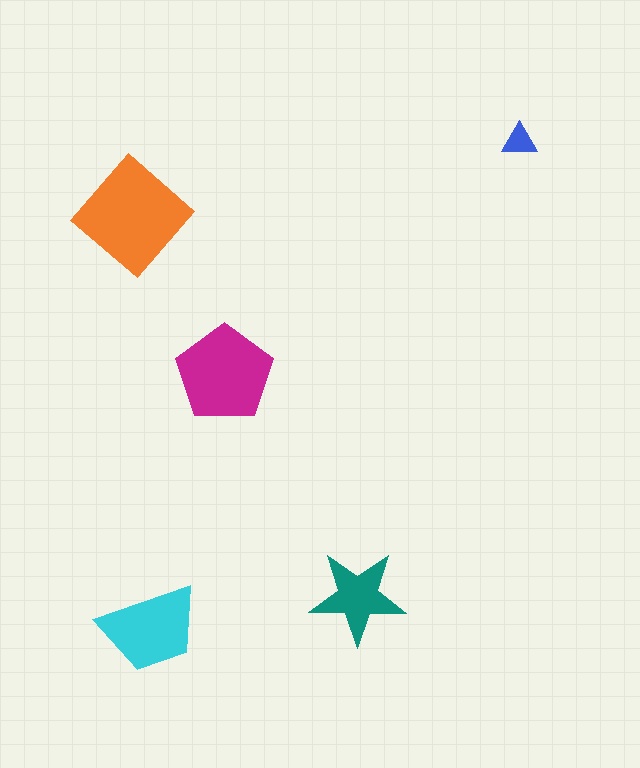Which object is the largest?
The orange diamond.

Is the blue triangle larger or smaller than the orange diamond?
Smaller.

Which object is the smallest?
The blue triangle.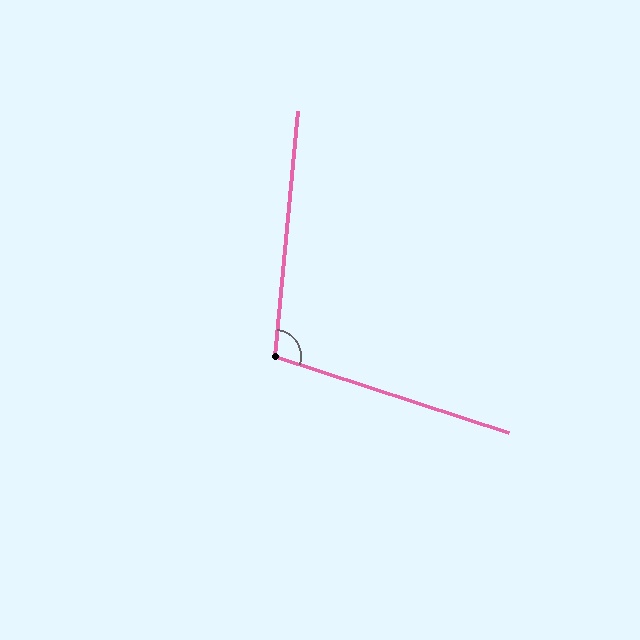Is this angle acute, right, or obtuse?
It is obtuse.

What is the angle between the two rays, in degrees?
Approximately 103 degrees.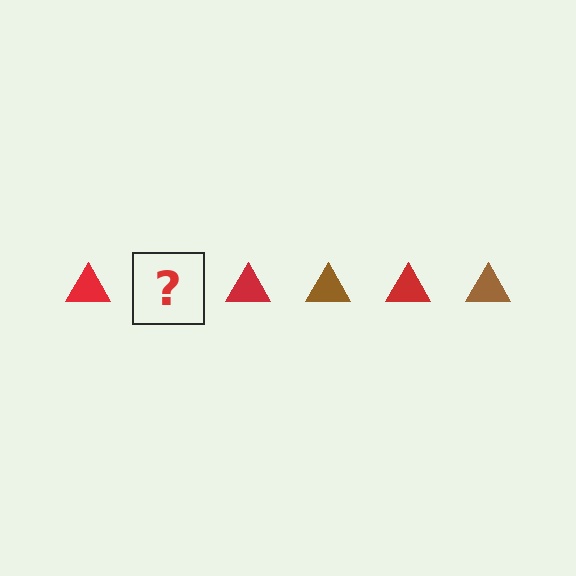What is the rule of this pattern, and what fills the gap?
The rule is that the pattern cycles through red, brown triangles. The gap should be filled with a brown triangle.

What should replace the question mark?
The question mark should be replaced with a brown triangle.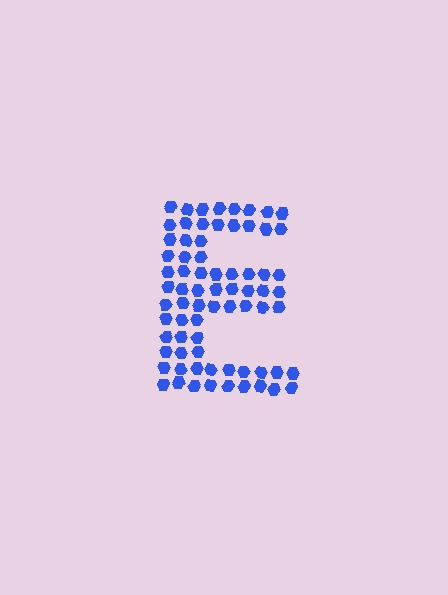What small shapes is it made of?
It is made of small hexagons.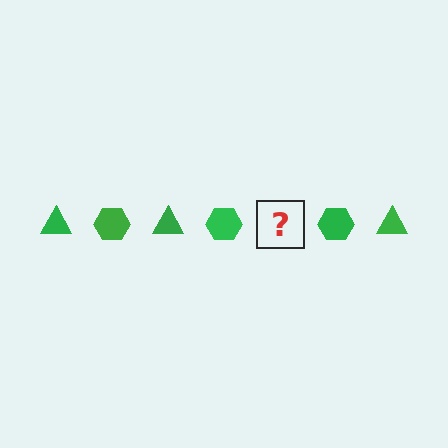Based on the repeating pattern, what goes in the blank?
The blank should be a green triangle.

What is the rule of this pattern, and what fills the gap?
The rule is that the pattern cycles through triangle, hexagon shapes in green. The gap should be filled with a green triangle.